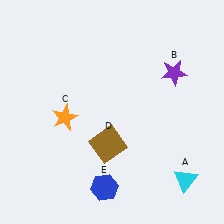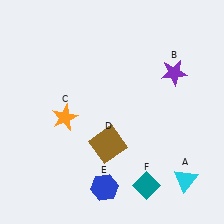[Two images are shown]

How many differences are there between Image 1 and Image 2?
There is 1 difference between the two images.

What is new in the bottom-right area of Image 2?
A teal diamond (F) was added in the bottom-right area of Image 2.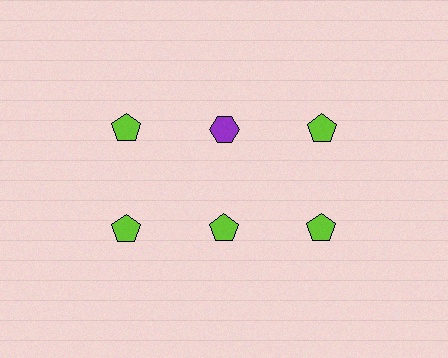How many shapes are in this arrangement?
There are 6 shapes arranged in a grid pattern.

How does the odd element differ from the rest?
It differs in both color (purple instead of lime) and shape (hexagon instead of pentagon).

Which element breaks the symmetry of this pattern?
The purple hexagon in the top row, second from left column breaks the symmetry. All other shapes are lime pentagons.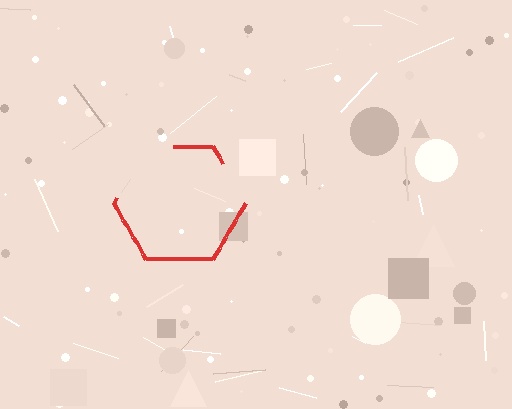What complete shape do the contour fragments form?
The contour fragments form a hexagon.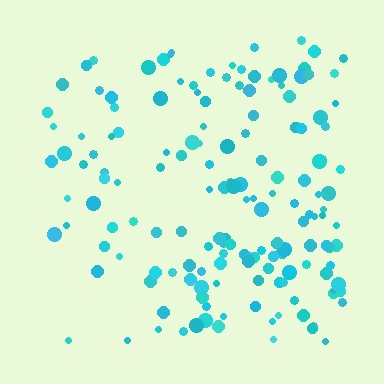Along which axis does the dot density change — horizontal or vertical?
Horizontal.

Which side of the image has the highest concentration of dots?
The right.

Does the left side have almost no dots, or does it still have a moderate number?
Still a moderate number, just noticeably fewer than the right.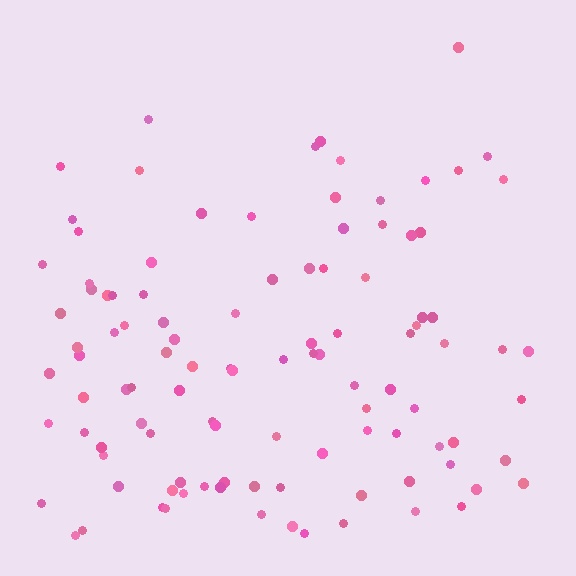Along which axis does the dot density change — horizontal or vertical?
Vertical.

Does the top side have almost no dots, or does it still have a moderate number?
Still a moderate number, just noticeably fewer than the bottom.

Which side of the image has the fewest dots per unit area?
The top.